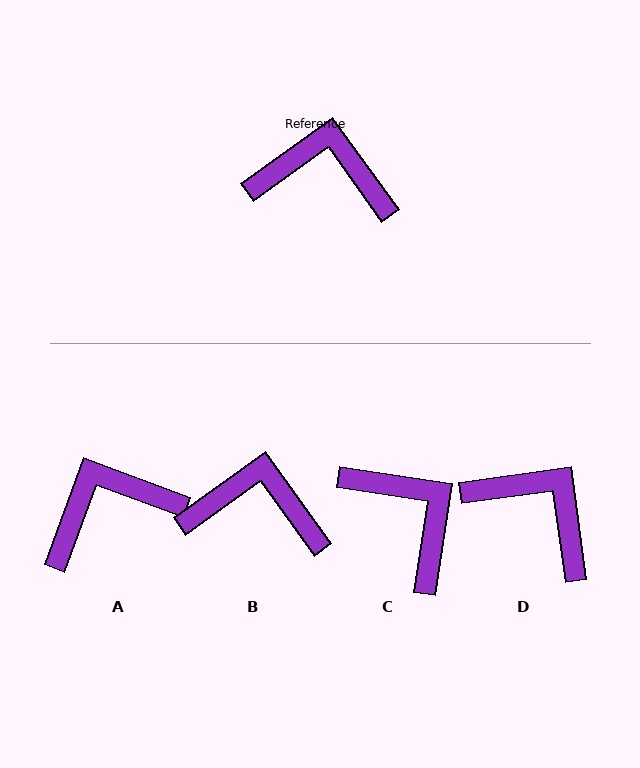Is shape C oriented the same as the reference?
No, it is off by about 44 degrees.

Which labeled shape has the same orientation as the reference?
B.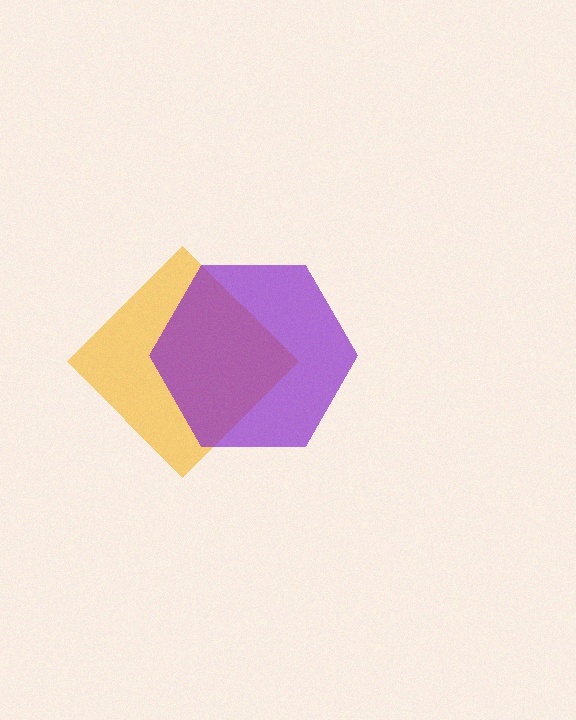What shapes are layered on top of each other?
The layered shapes are: a yellow diamond, a purple hexagon.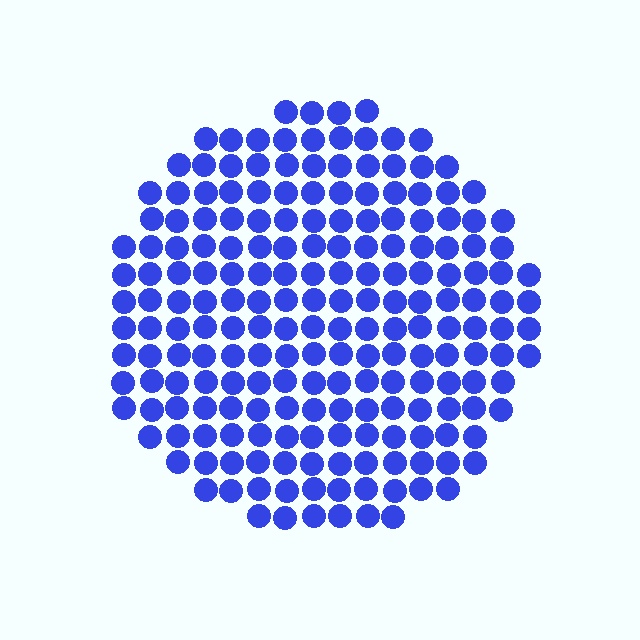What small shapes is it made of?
It is made of small circles.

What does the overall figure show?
The overall figure shows a circle.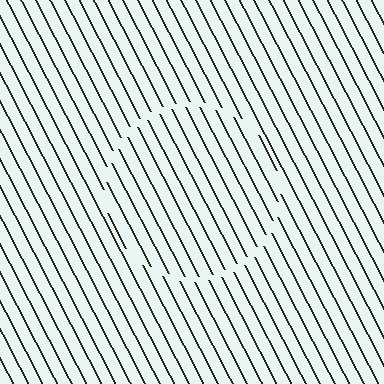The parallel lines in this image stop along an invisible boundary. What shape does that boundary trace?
An illusory circle. The interior of the shape contains the same grating, shifted by half a period — the contour is defined by the phase discontinuity where line-ends from the inner and outer gratings abut.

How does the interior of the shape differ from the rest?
The interior of the shape contains the same grating, shifted by half a period — the contour is defined by the phase discontinuity where line-ends from the inner and outer gratings abut.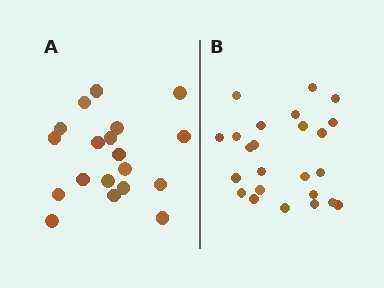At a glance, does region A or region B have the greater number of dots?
Region B (the right region) has more dots.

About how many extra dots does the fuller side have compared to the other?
Region B has about 5 more dots than region A.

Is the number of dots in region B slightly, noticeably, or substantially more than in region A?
Region B has noticeably more, but not dramatically so. The ratio is roughly 1.3 to 1.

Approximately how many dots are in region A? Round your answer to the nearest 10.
About 20 dots. (The exact count is 19, which rounds to 20.)